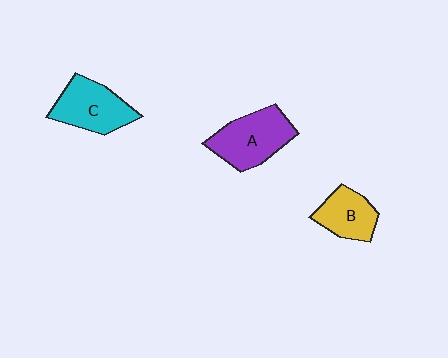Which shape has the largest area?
Shape A (purple).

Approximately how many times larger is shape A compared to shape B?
Approximately 1.4 times.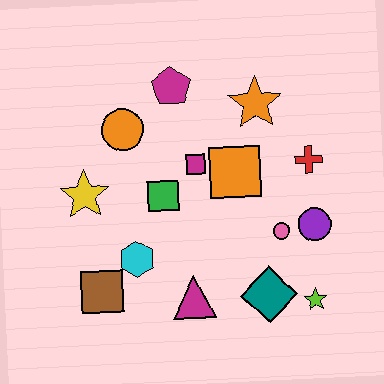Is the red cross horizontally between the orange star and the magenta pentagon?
No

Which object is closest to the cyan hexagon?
The brown square is closest to the cyan hexagon.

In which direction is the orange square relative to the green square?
The orange square is to the right of the green square.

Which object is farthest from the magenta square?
The lime star is farthest from the magenta square.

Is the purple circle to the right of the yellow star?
Yes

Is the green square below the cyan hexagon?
No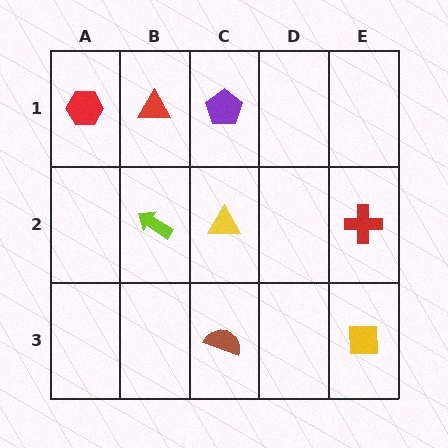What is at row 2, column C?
A yellow triangle.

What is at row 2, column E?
A red cross.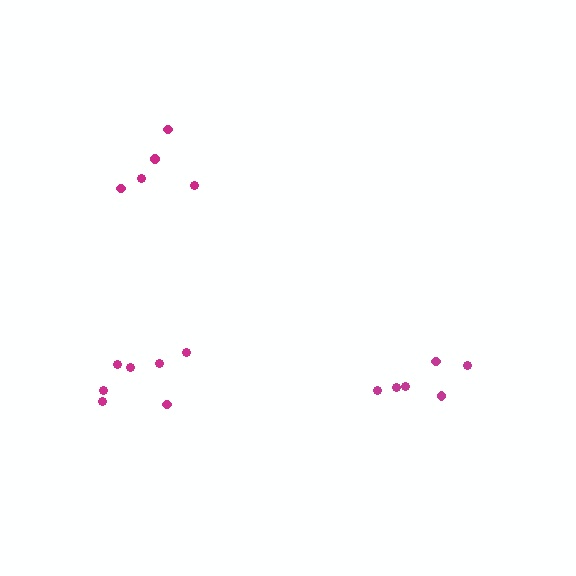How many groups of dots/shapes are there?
There are 3 groups.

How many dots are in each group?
Group 1: 6 dots, Group 2: 7 dots, Group 3: 5 dots (18 total).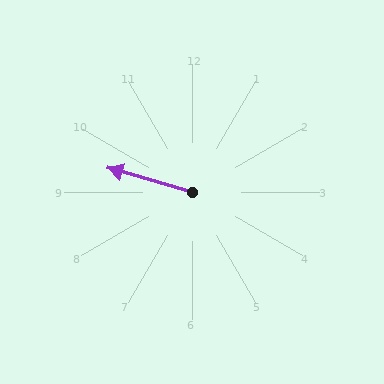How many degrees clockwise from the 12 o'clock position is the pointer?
Approximately 286 degrees.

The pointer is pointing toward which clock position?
Roughly 10 o'clock.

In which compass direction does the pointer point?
West.